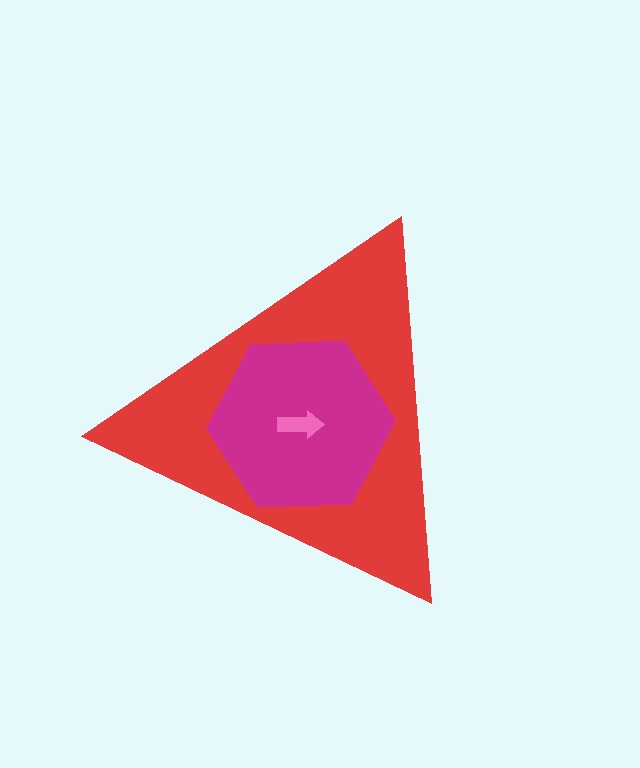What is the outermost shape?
The red triangle.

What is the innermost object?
The pink arrow.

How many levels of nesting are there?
3.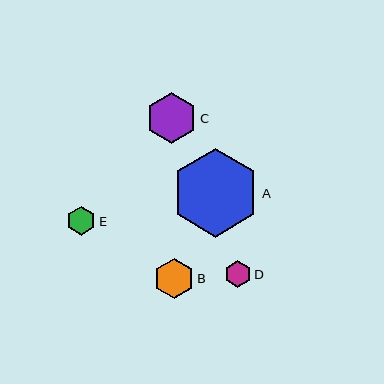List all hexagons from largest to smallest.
From largest to smallest: A, C, B, E, D.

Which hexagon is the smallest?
Hexagon D is the smallest with a size of approximately 27 pixels.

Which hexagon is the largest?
Hexagon A is the largest with a size of approximately 88 pixels.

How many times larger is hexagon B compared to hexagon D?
Hexagon B is approximately 1.5 times the size of hexagon D.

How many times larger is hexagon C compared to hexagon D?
Hexagon C is approximately 1.9 times the size of hexagon D.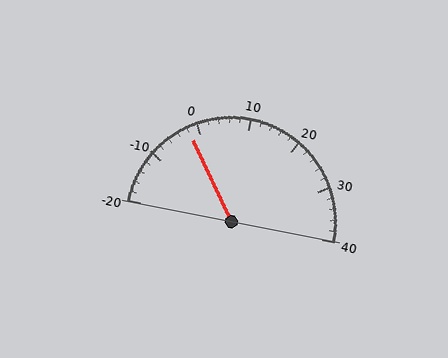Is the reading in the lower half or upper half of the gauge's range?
The reading is in the lower half of the range (-20 to 40).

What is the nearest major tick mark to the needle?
The nearest major tick mark is 0.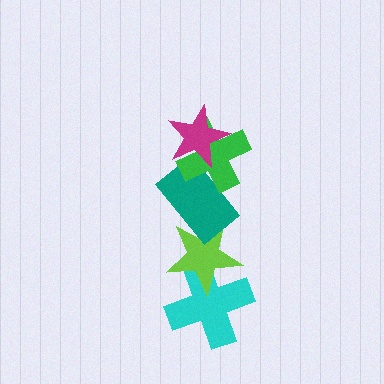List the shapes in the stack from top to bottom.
From top to bottom: the magenta star, the green cross, the teal rectangle, the lime star, the cyan cross.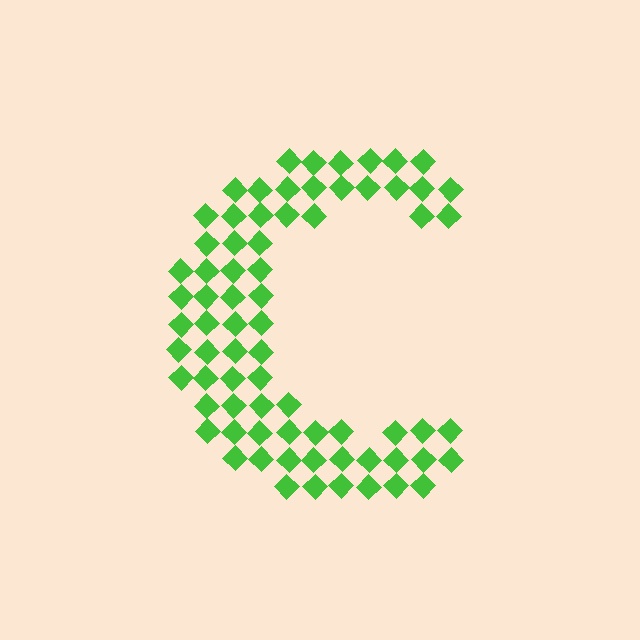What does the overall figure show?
The overall figure shows the letter C.